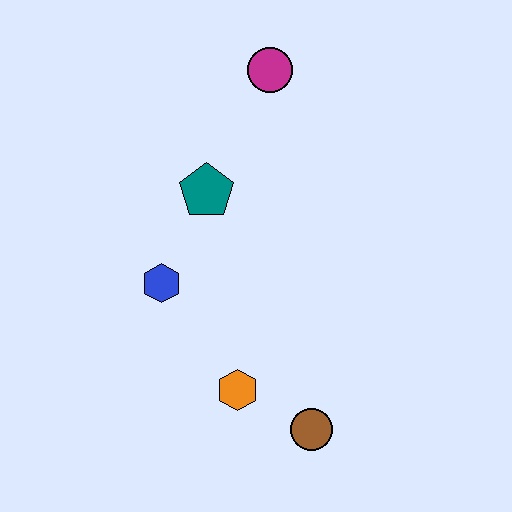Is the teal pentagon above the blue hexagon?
Yes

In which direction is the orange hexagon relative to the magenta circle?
The orange hexagon is below the magenta circle.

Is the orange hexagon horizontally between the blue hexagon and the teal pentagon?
No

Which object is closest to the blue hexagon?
The teal pentagon is closest to the blue hexagon.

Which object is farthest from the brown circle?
The magenta circle is farthest from the brown circle.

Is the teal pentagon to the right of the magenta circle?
No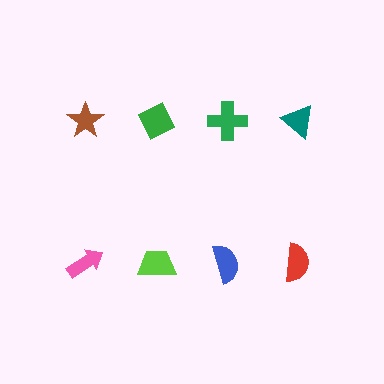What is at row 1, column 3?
A green cross.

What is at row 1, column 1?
A brown star.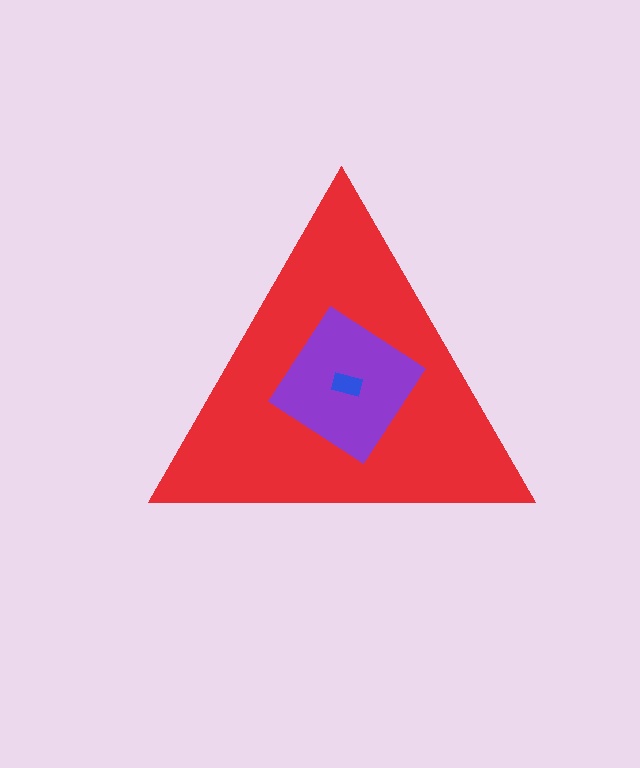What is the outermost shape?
The red triangle.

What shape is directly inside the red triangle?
The purple diamond.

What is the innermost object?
The blue rectangle.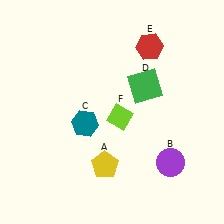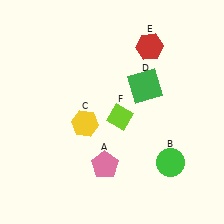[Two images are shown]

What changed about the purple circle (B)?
In Image 1, B is purple. In Image 2, it changed to green.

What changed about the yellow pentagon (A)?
In Image 1, A is yellow. In Image 2, it changed to pink.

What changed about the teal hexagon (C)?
In Image 1, C is teal. In Image 2, it changed to yellow.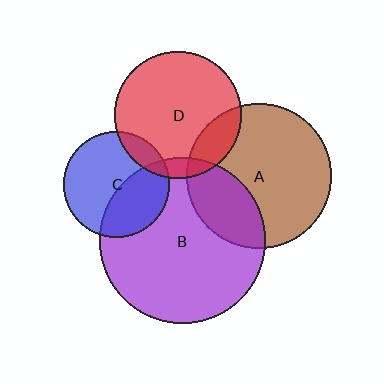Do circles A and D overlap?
Yes.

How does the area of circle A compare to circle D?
Approximately 1.3 times.